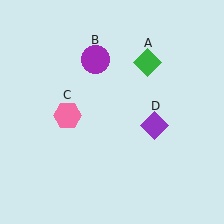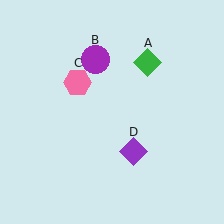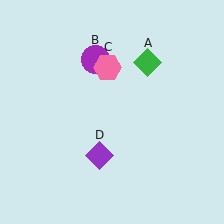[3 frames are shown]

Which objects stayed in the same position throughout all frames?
Green diamond (object A) and purple circle (object B) remained stationary.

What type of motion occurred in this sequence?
The pink hexagon (object C), purple diamond (object D) rotated clockwise around the center of the scene.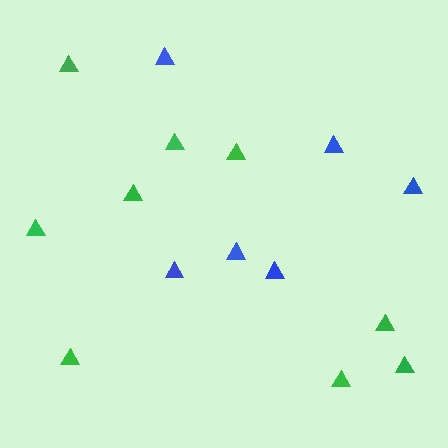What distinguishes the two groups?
There are 2 groups: one group of green triangles (9) and one group of blue triangles (6).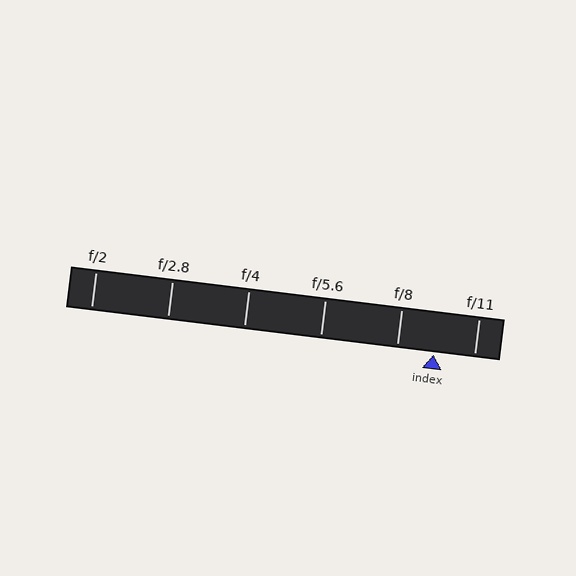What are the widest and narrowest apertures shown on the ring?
The widest aperture shown is f/2 and the narrowest is f/11.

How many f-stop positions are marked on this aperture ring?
There are 6 f-stop positions marked.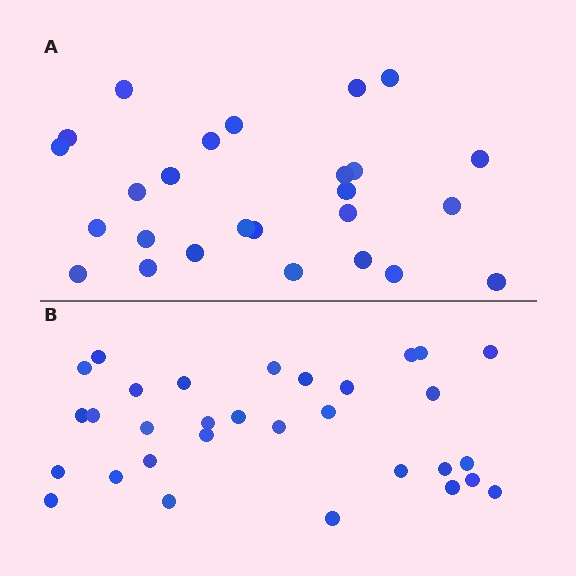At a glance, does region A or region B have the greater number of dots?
Region B (the bottom region) has more dots.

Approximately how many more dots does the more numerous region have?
Region B has about 5 more dots than region A.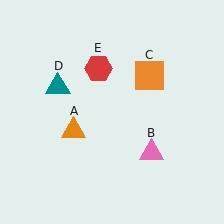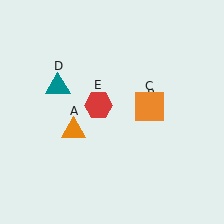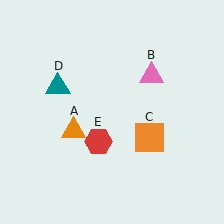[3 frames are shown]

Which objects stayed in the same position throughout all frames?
Orange triangle (object A) and teal triangle (object D) remained stationary.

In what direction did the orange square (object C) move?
The orange square (object C) moved down.